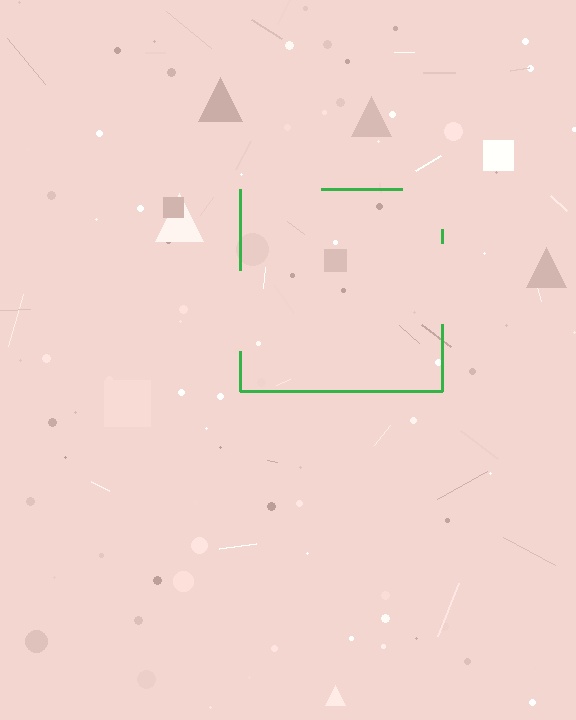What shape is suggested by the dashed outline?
The dashed outline suggests a square.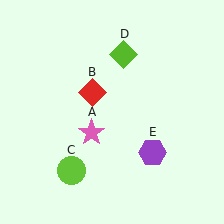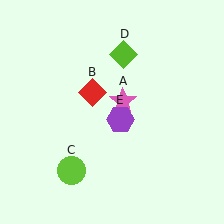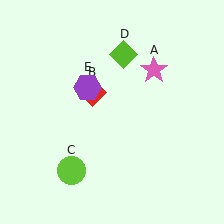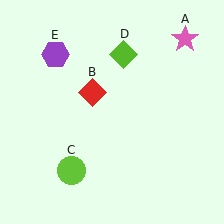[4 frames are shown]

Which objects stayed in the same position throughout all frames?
Red diamond (object B) and lime circle (object C) and lime diamond (object D) remained stationary.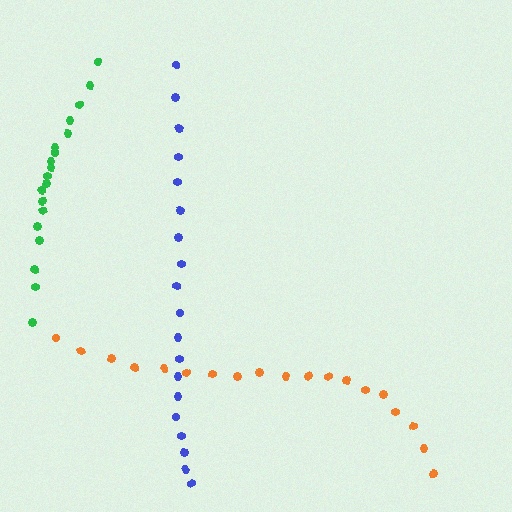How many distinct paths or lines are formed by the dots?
There are 3 distinct paths.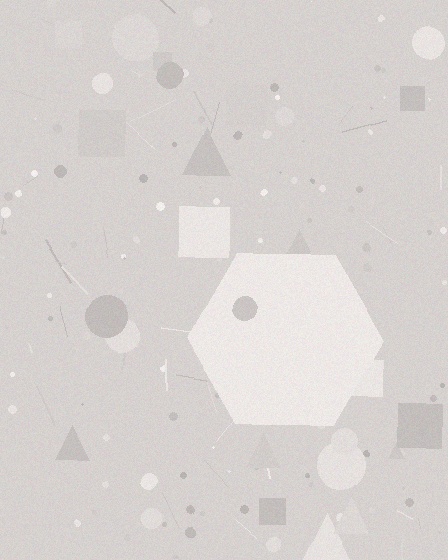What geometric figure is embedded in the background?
A hexagon is embedded in the background.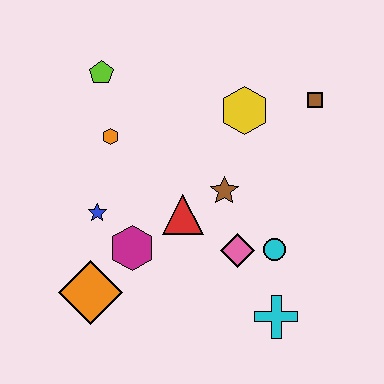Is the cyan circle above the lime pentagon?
No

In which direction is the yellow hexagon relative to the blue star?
The yellow hexagon is to the right of the blue star.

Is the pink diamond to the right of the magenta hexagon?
Yes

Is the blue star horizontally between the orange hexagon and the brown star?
No